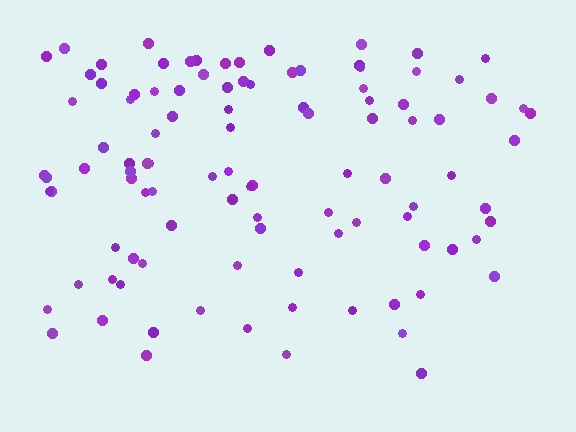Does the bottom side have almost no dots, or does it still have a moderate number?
Still a moderate number, just noticeably fewer than the top.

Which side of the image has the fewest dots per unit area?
The bottom.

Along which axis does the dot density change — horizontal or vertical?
Vertical.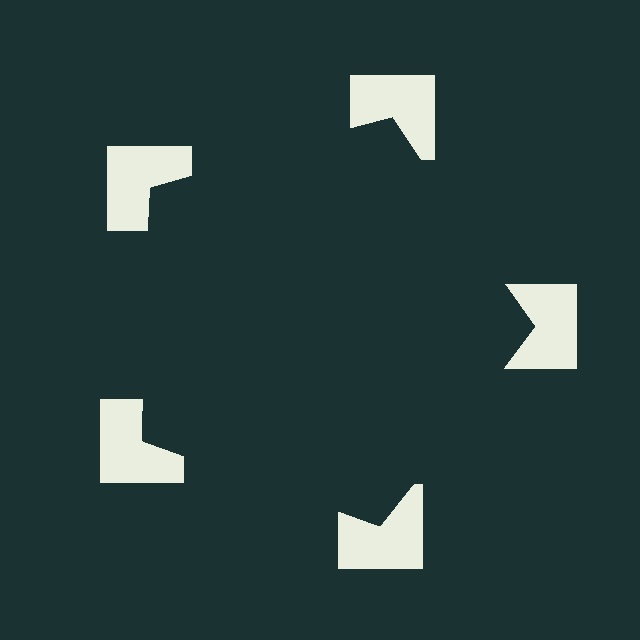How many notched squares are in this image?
There are 5 — one at each vertex of the illusory pentagon.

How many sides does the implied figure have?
5 sides.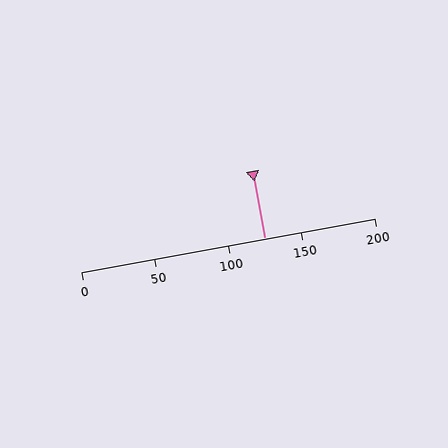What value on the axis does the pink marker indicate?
The marker indicates approximately 125.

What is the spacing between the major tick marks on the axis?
The major ticks are spaced 50 apart.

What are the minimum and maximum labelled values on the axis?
The axis runs from 0 to 200.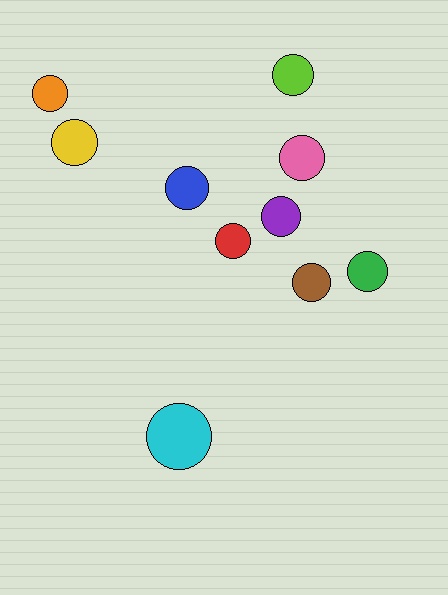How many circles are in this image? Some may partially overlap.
There are 10 circles.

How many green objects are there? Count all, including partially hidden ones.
There is 1 green object.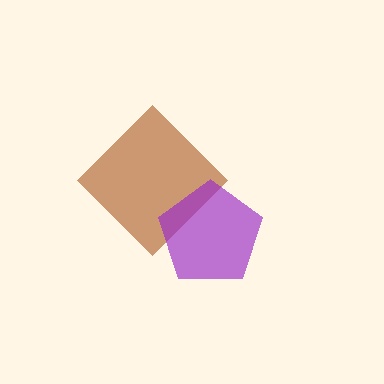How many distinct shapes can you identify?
There are 2 distinct shapes: a brown diamond, a purple pentagon.